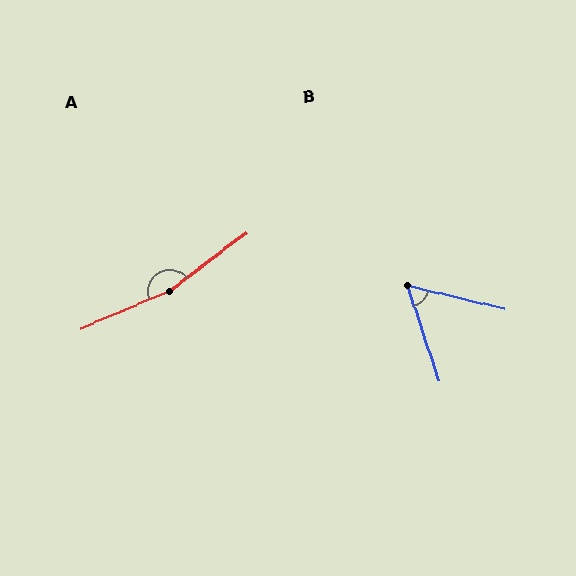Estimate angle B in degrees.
Approximately 58 degrees.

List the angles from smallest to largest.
B (58°), A (166°).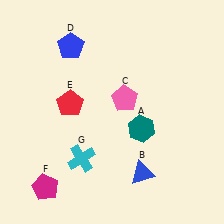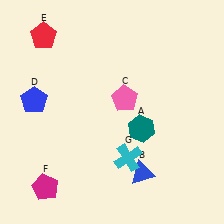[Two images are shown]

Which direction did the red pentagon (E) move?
The red pentagon (E) moved up.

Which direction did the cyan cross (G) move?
The cyan cross (G) moved right.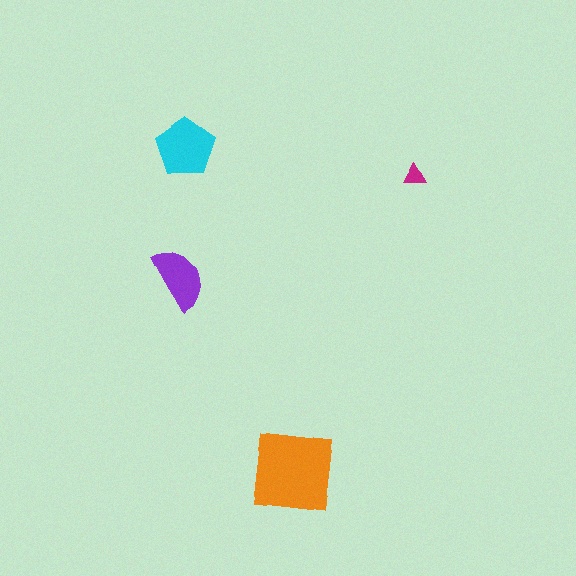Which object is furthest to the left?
The purple semicircle is leftmost.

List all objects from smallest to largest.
The magenta triangle, the purple semicircle, the cyan pentagon, the orange square.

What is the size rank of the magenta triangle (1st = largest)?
4th.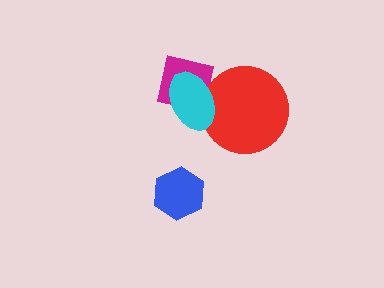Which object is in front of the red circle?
The cyan ellipse is in front of the red circle.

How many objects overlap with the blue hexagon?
0 objects overlap with the blue hexagon.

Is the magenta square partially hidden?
Yes, it is partially covered by another shape.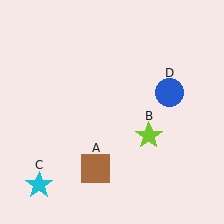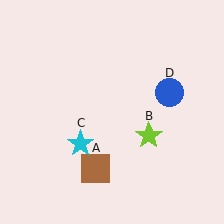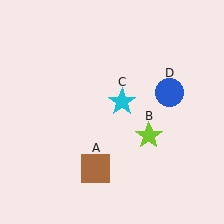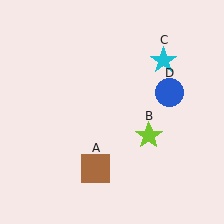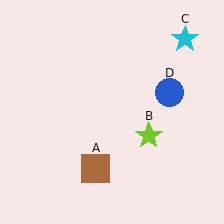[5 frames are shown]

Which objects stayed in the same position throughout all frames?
Brown square (object A) and lime star (object B) and blue circle (object D) remained stationary.